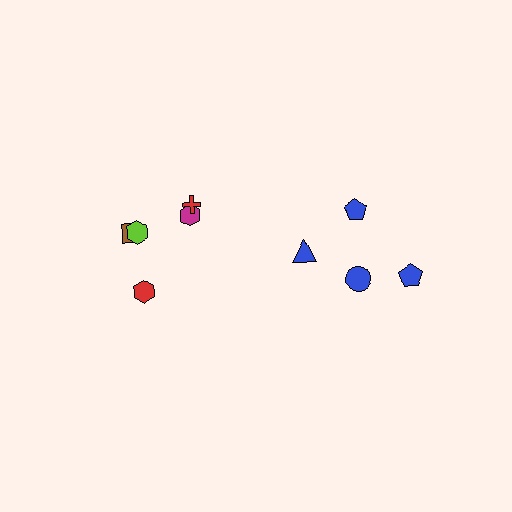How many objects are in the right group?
There are 4 objects.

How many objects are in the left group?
There are 6 objects.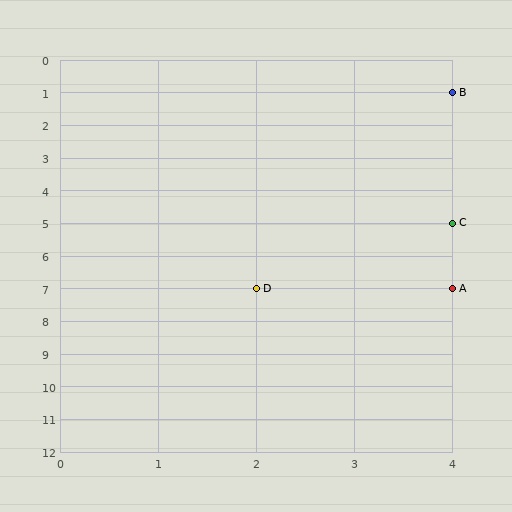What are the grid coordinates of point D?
Point D is at grid coordinates (2, 7).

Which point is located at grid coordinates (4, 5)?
Point C is at (4, 5).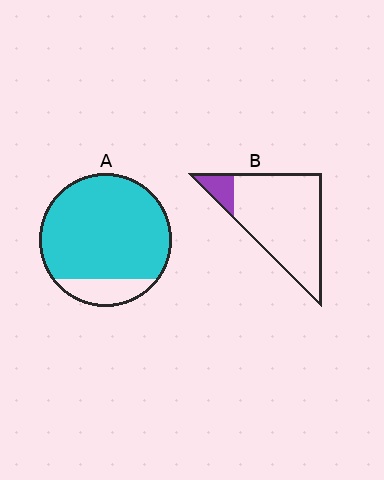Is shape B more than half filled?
No.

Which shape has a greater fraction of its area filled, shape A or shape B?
Shape A.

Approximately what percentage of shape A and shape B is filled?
A is approximately 85% and B is approximately 10%.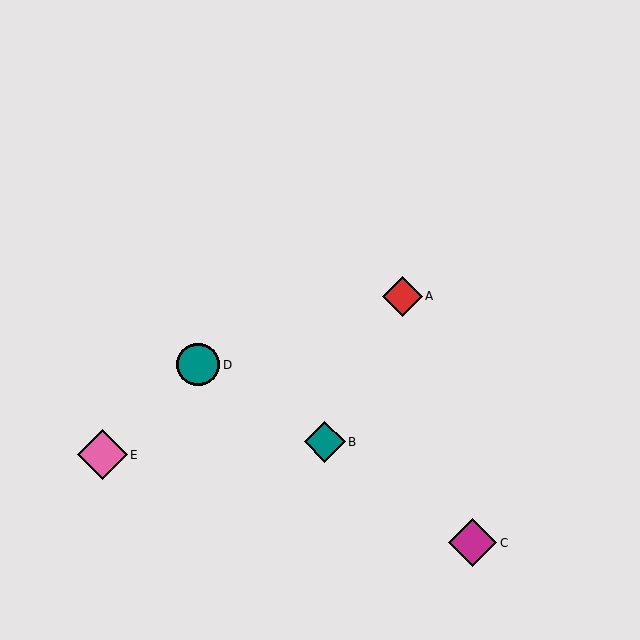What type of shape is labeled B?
Shape B is a teal diamond.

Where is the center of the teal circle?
The center of the teal circle is at (198, 365).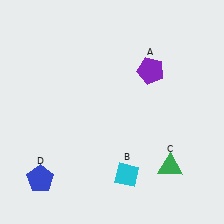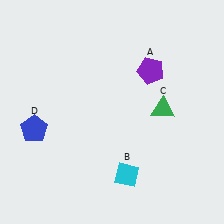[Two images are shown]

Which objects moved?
The objects that moved are: the green triangle (C), the blue pentagon (D).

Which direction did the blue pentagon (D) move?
The blue pentagon (D) moved up.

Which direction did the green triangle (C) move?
The green triangle (C) moved up.